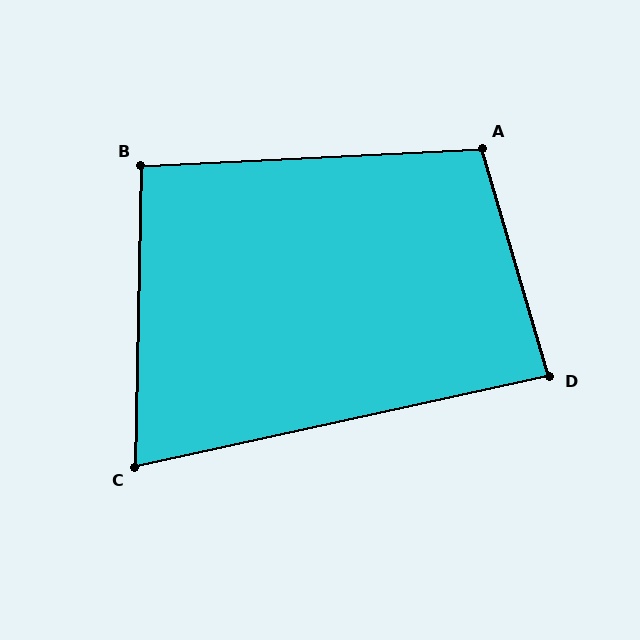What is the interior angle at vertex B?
Approximately 94 degrees (approximately right).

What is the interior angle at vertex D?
Approximately 86 degrees (approximately right).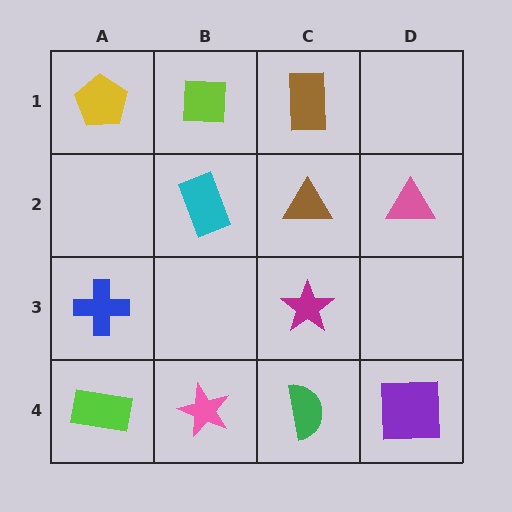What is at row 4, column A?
A lime rectangle.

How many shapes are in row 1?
3 shapes.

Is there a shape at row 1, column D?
No, that cell is empty.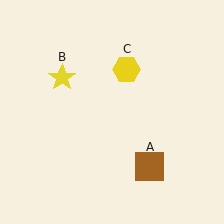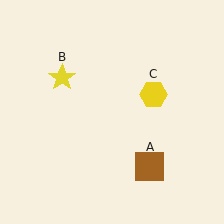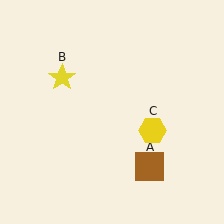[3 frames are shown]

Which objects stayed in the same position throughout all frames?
Brown square (object A) and yellow star (object B) remained stationary.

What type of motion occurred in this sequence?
The yellow hexagon (object C) rotated clockwise around the center of the scene.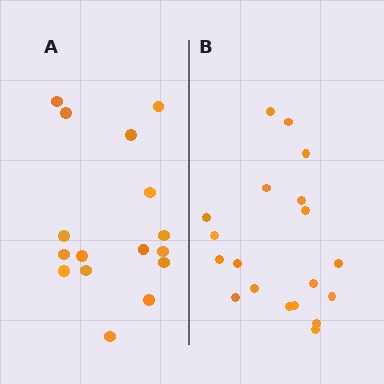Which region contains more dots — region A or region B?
Region B (the right region) has more dots.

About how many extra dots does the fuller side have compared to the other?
Region B has just a few more — roughly 2 or 3 more dots than region A.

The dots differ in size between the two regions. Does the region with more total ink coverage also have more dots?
No. Region A has more total ink coverage because its dots are larger, but region B actually contains more individual dots. Total area can be misleading — the number of items is what matters here.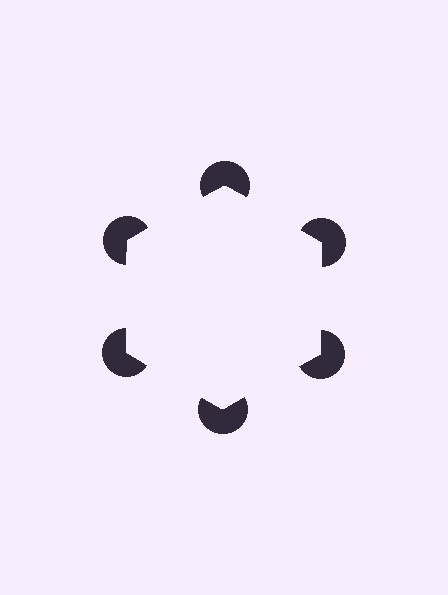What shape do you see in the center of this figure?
An illusory hexagon — its edges are inferred from the aligned wedge cuts in the pac-man discs, not physically drawn.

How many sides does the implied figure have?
6 sides.